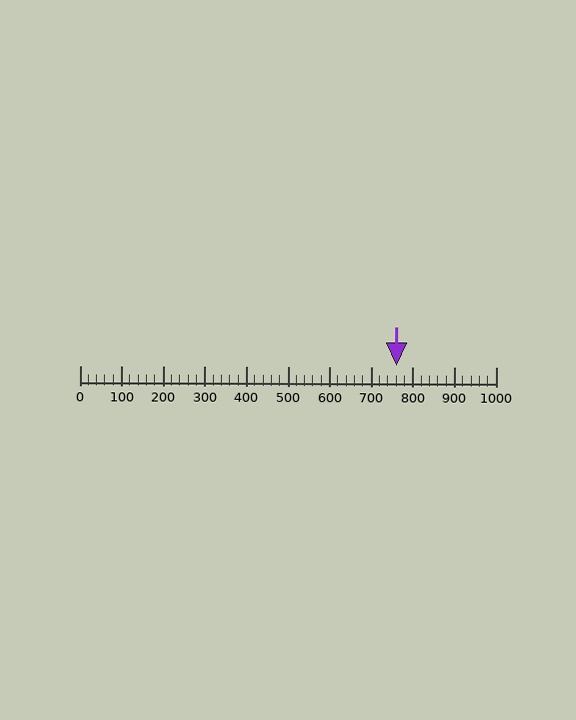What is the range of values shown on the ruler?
The ruler shows values from 0 to 1000.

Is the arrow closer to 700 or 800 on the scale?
The arrow is closer to 800.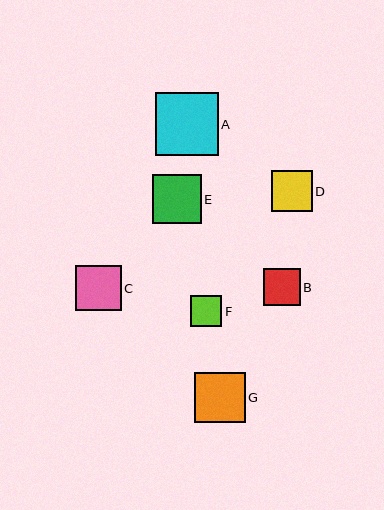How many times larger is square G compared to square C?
Square G is approximately 1.1 times the size of square C.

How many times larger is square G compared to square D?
Square G is approximately 1.2 times the size of square D.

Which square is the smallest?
Square F is the smallest with a size of approximately 31 pixels.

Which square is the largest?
Square A is the largest with a size of approximately 63 pixels.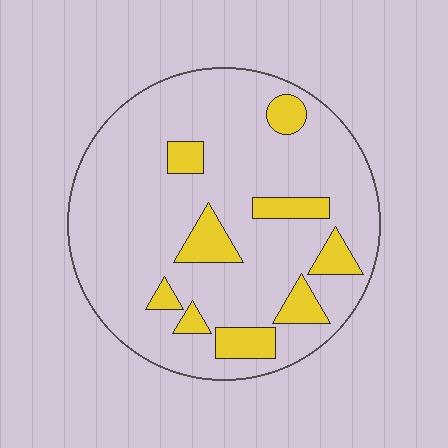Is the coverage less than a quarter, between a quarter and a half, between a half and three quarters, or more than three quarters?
Less than a quarter.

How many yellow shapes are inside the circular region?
9.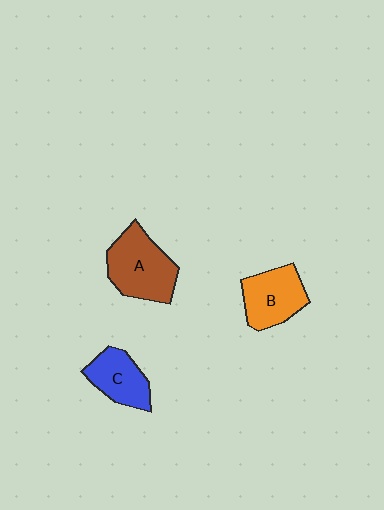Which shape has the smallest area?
Shape C (blue).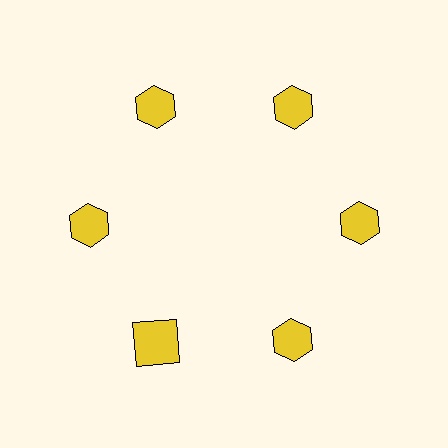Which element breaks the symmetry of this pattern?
The yellow square at roughly the 7 o'clock position breaks the symmetry. All other shapes are yellow hexagons.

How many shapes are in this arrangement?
There are 6 shapes arranged in a ring pattern.